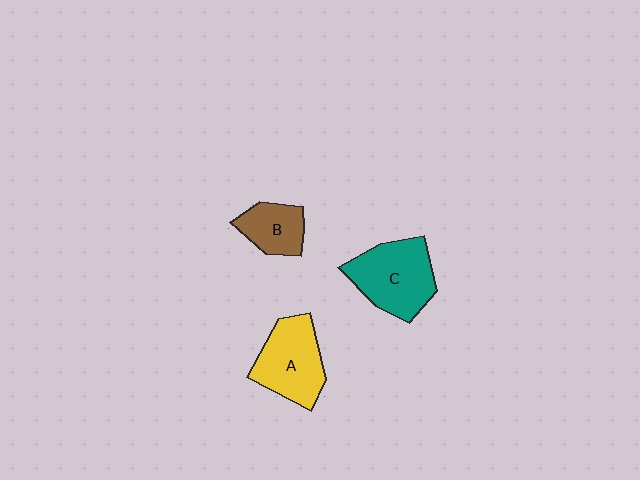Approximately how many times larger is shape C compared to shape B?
Approximately 1.8 times.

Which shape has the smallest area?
Shape B (brown).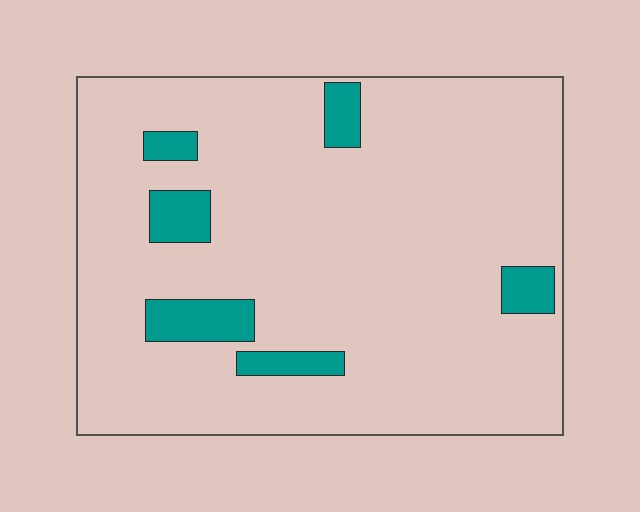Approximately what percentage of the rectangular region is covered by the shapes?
Approximately 10%.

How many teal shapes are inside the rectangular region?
6.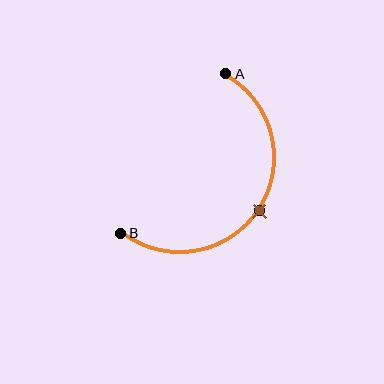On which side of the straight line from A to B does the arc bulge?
The arc bulges to the right of the straight line connecting A and B.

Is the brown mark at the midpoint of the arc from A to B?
Yes. The brown mark lies on the arc at equal arc-length from both A and B — it is the arc midpoint.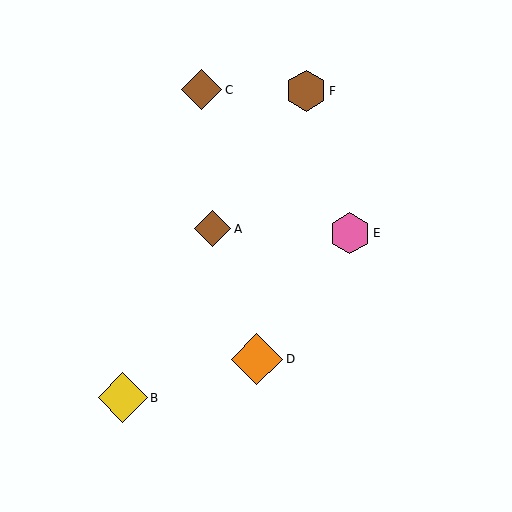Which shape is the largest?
The orange diamond (labeled D) is the largest.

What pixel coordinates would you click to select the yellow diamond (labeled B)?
Click at (123, 398) to select the yellow diamond B.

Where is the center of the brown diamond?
The center of the brown diamond is at (201, 90).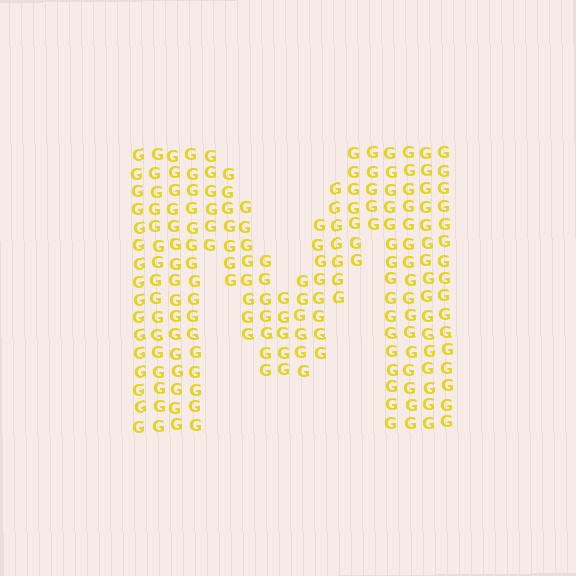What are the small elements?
The small elements are letter G's.